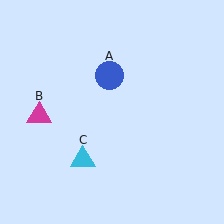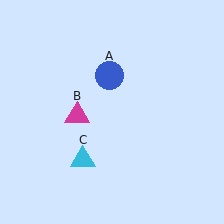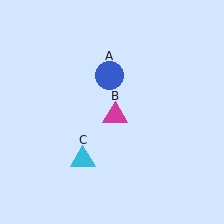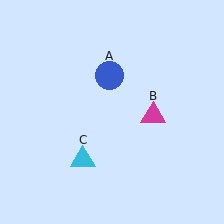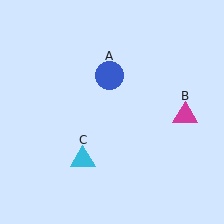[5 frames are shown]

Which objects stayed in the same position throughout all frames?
Blue circle (object A) and cyan triangle (object C) remained stationary.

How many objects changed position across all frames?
1 object changed position: magenta triangle (object B).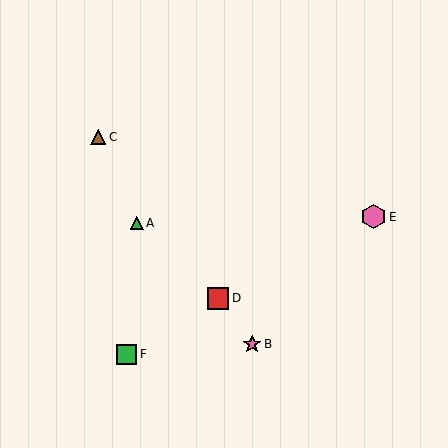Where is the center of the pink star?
The center of the pink star is at (252, 344).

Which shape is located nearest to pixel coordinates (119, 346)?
The green square (labeled F) at (127, 354) is nearest to that location.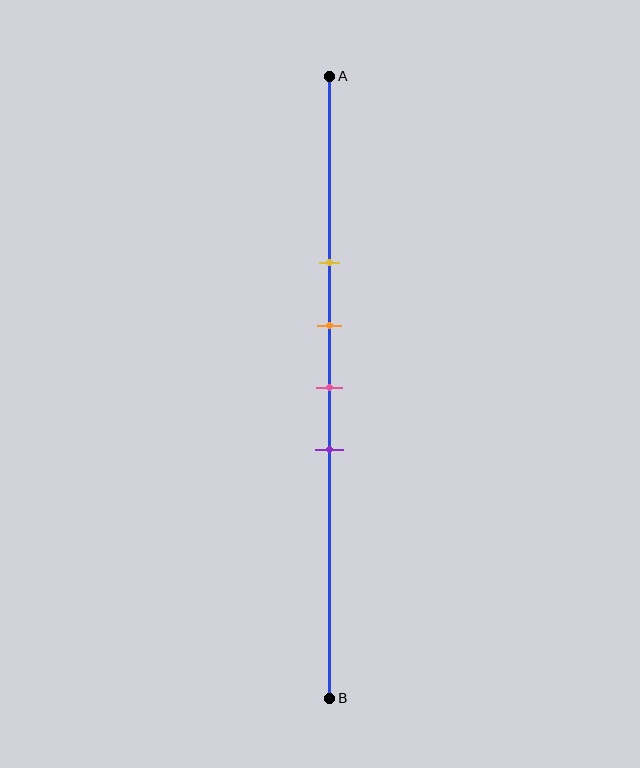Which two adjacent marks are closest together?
The orange and pink marks are the closest adjacent pair.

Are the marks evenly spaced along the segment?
Yes, the marks are approximately evenly spaced.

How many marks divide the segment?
There are 4 marks dividing the segment.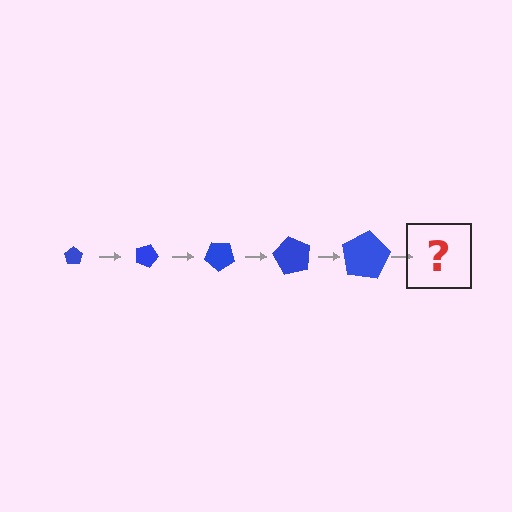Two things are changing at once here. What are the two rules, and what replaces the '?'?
The two rules are that the pentagon grows larger each step and it rotates 20 degrees each step. The '?' should be a pentagon, larger than the previous one and rotated 100 degrees from the start.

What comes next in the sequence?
The next element should be a pentagon, larger than the previous one and rotated 100 degrees from the start.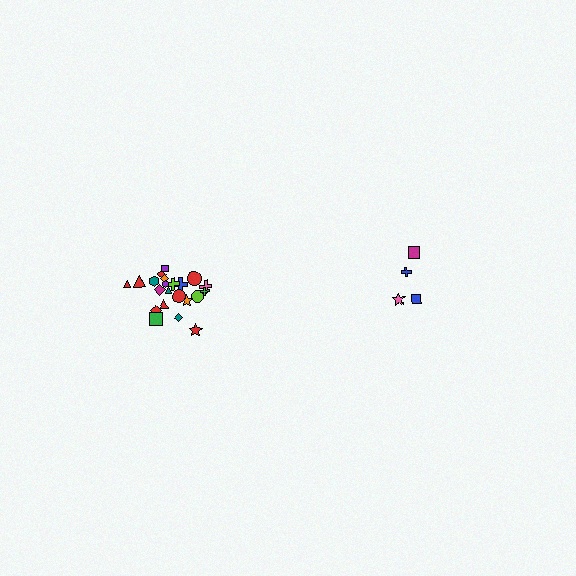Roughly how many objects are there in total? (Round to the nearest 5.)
Roughly 25 objects in total.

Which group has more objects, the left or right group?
The left group.